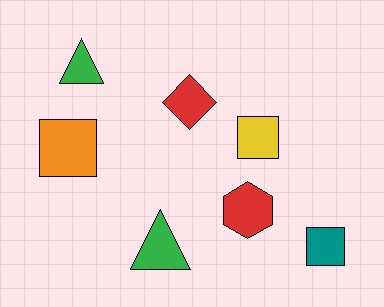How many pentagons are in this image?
There are no pentagons.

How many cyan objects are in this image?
There are no cyan objects.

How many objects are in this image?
There are 7 objects.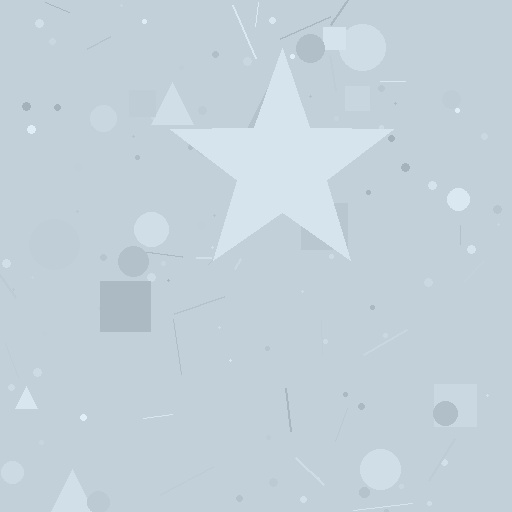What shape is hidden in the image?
A star is hidden in the image.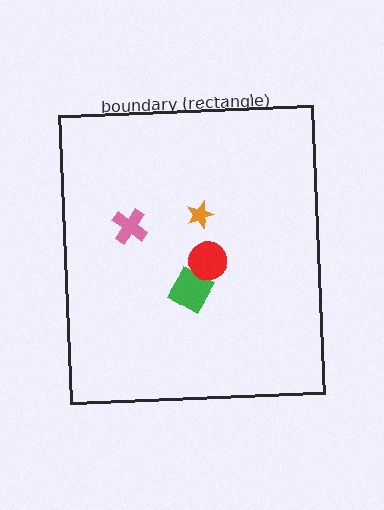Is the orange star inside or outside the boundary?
Inside.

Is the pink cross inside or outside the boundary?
Inside.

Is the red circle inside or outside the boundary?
Inside.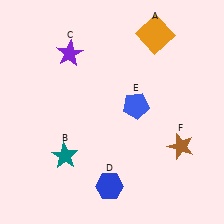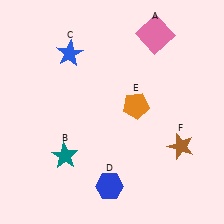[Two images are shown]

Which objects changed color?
A changed from orange to pink. C changed from purple to blue. E changed from blue to orange.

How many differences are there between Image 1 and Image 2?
There are 3 differences between the two images.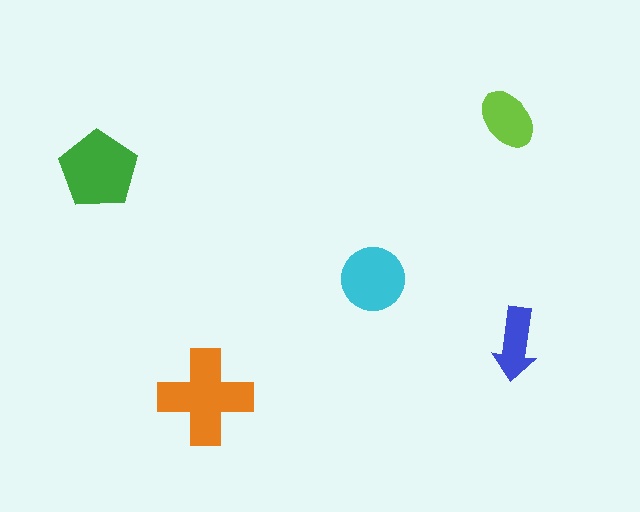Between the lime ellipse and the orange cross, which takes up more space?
The orange cross.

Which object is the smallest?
The blue arrow.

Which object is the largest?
The orange cross.